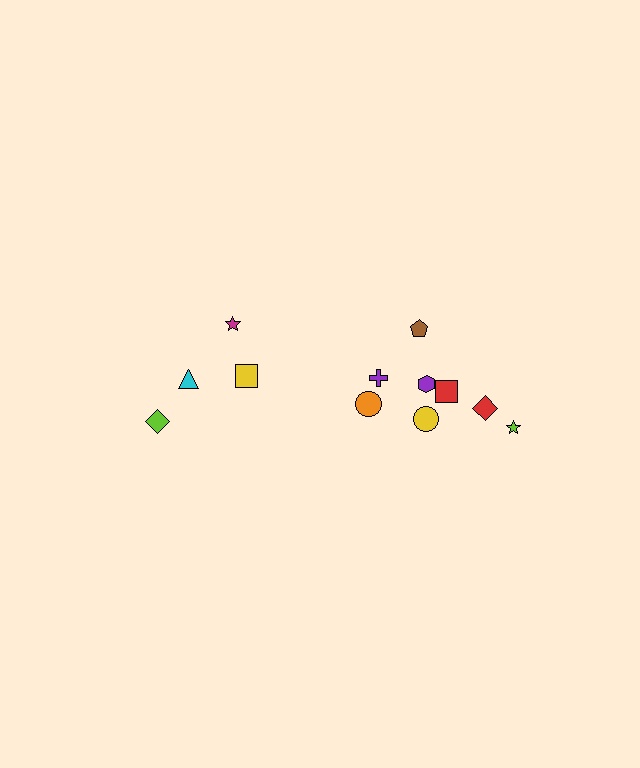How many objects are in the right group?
There are 8 objects.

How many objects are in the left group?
There are 4 objects.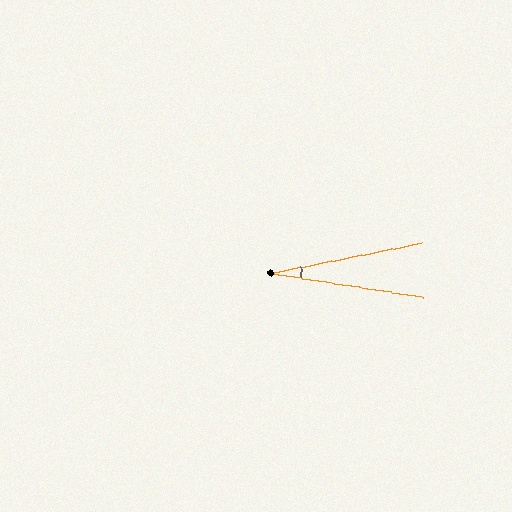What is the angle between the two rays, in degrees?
Approximately 20 degrees.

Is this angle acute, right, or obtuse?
It is acute.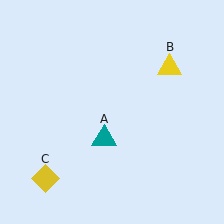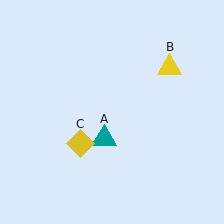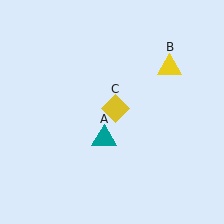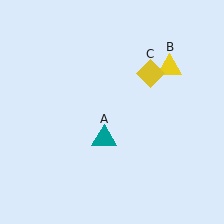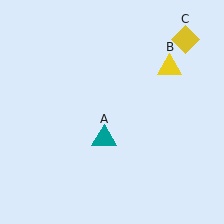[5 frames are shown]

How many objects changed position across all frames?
1 object changed position: yellow diamond (object C).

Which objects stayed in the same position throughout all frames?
Teal triangle (object A) and yellow triangle (object B) remained stationary.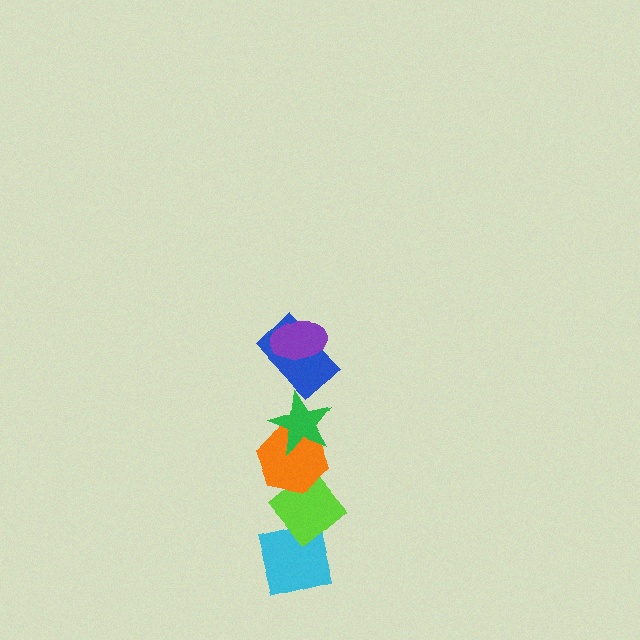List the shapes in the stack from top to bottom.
From top to bottom: the purple ellipse, the blue rectangle, the green star, the orange hexagon, the lime diamond, the cyan square.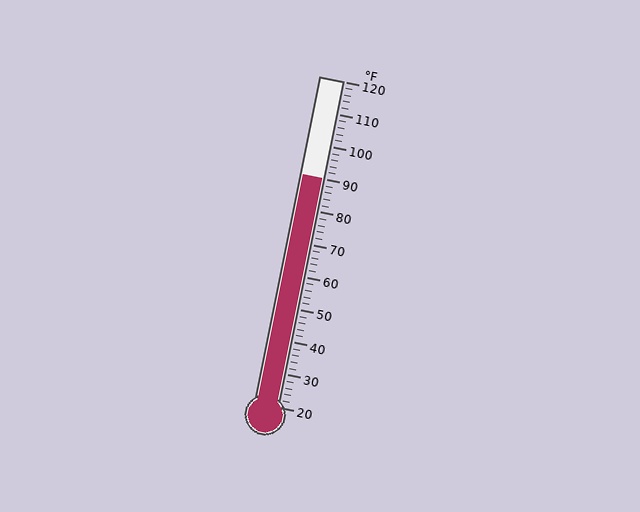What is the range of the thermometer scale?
The thermometer scale ranges from 20°F to 120°F.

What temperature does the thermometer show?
The thermometer shows approximately 90°F.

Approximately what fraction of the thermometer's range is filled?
The thermometer is filled to approximately 70% of its range.